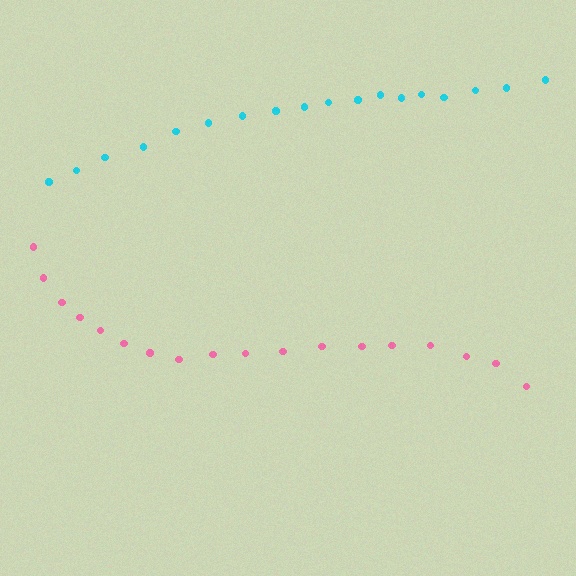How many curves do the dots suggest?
There are 2 distinct paths.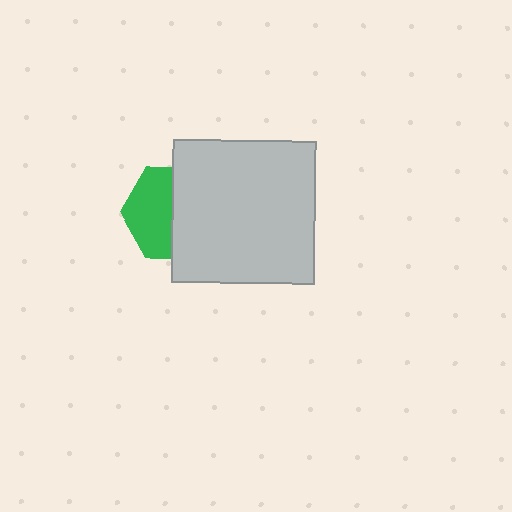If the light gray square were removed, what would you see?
You would see the complete green hexagon.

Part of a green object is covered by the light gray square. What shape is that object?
It is a hexagon.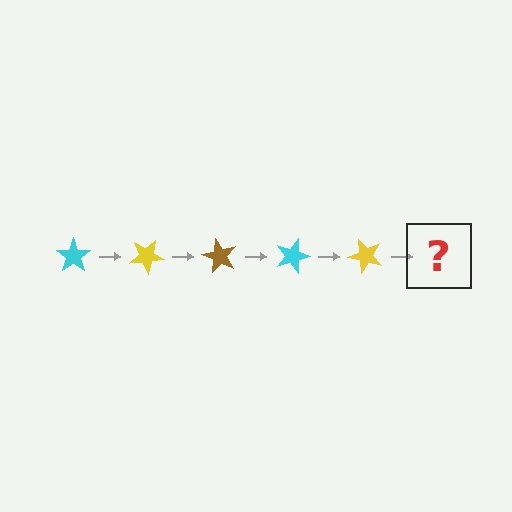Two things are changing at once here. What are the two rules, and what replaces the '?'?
The two rules are that it rotates 30 degrees each step and the color cycles through cyan, yellow, and brown. The '?' should be a brown star, rotated 150 degrees from the start.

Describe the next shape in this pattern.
It should be a brown star, rotated 150 degrees from the start.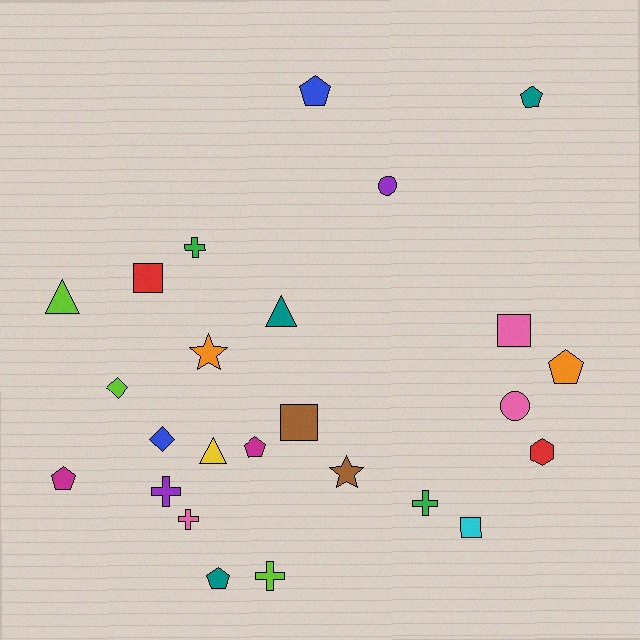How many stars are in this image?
There are 2 stars.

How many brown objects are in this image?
There are 2 brown objects.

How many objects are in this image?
There are 25 objects.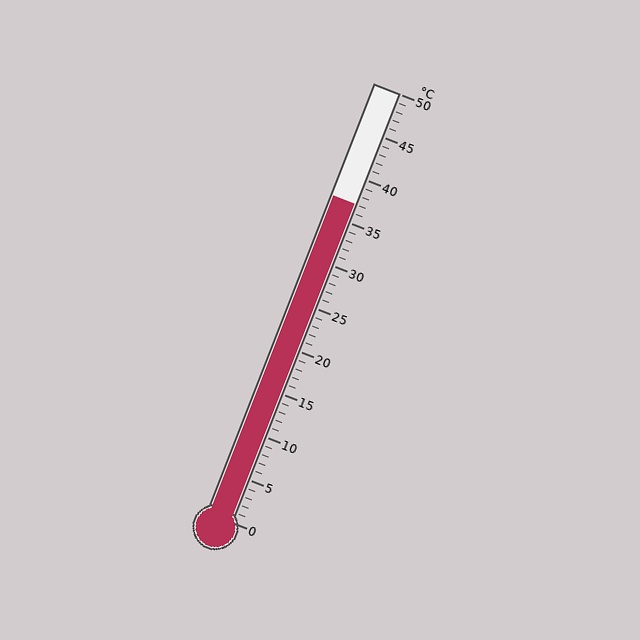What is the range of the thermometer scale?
The thermometer scale ranges from 0°C to 50°C.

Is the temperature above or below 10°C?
The temperature is above 10°C.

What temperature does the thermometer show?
The thermometer shows approximately 37°C.